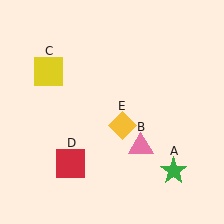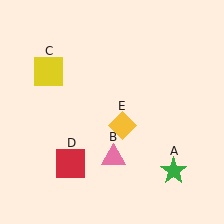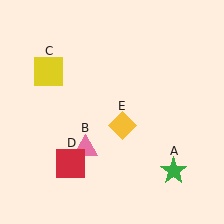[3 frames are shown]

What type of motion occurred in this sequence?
The pink triangle (object B) rotated clockwise around the center of the scene.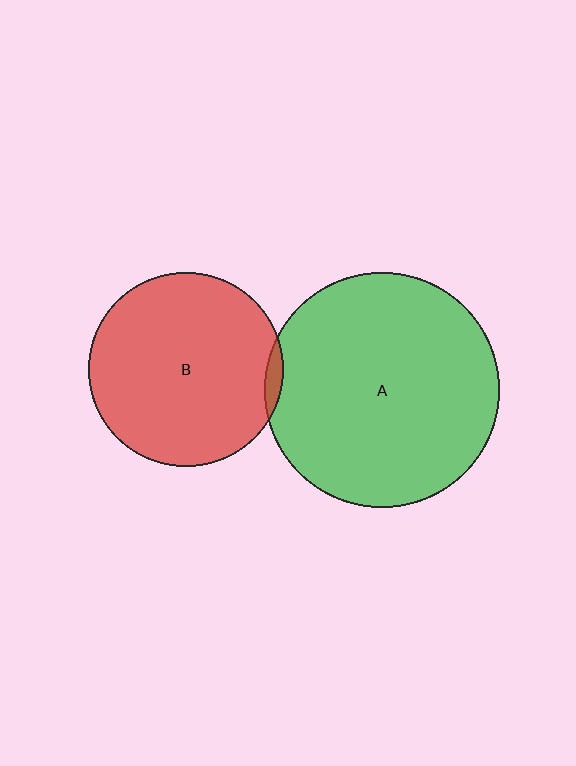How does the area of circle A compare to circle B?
Approximately 1.5 times.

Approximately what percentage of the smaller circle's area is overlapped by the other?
Approximately 5%.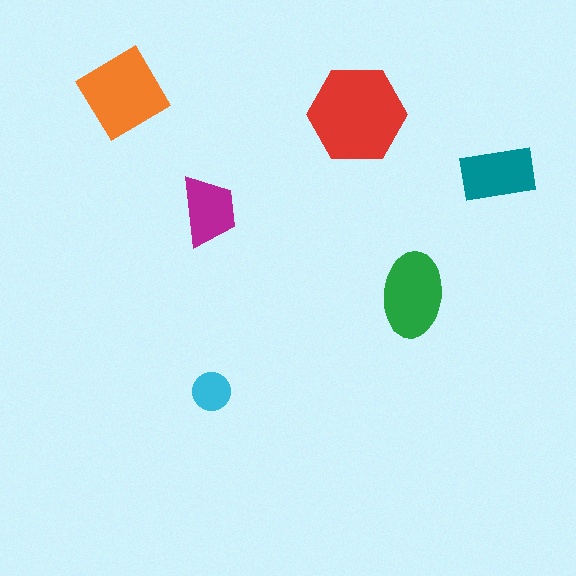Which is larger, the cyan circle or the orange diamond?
The orange diamond.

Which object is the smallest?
The cyan circle.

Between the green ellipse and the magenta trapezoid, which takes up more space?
The green ellipse.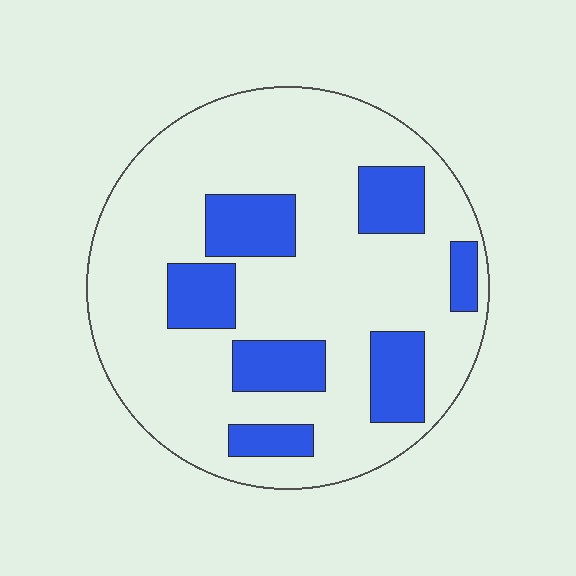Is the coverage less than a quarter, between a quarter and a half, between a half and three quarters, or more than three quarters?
Less than a quarter.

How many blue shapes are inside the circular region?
7.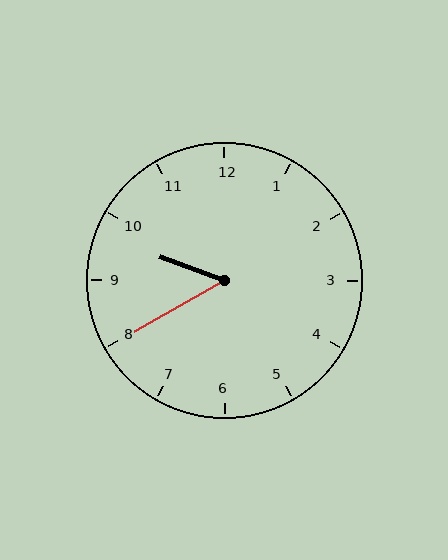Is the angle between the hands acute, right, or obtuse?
It is acute.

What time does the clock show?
9:40.